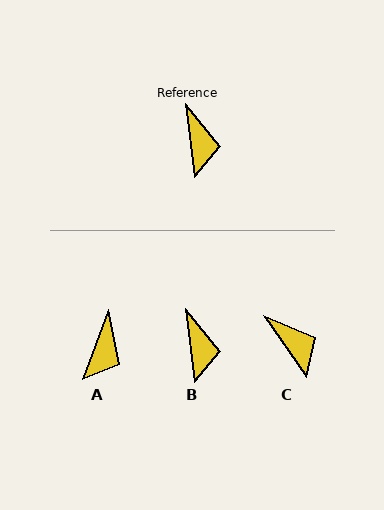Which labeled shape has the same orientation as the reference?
B.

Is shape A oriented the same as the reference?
No, it is off by about 28 degrees.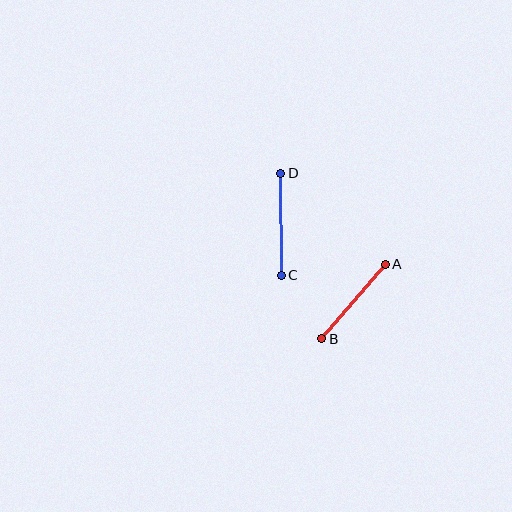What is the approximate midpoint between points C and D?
The midpoint is at approximately (281, 224) pixels.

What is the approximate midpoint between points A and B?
The midpoint is at approximately (353, 302) pixels.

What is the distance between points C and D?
The distance is approximately 102 pixels.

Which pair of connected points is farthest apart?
Points C and D are farthest apart.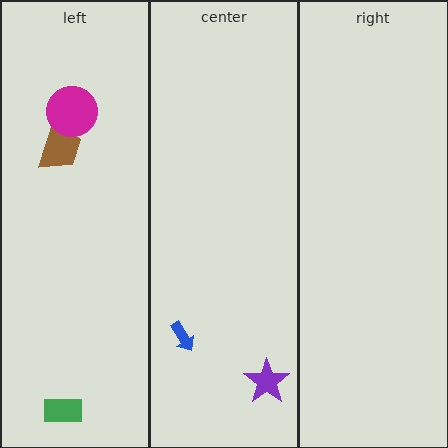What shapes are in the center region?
The blue arrow, the purple star.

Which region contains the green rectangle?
The left region.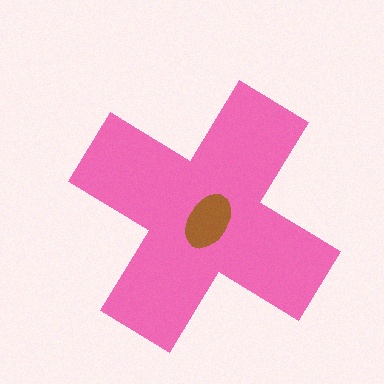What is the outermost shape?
The pink cross.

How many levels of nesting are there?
2.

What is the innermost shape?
The brown ellipse.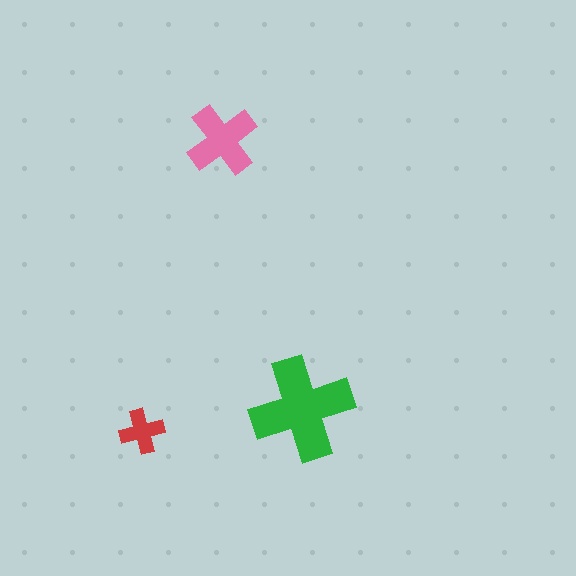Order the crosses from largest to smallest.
the green one, the pink one, the red one.